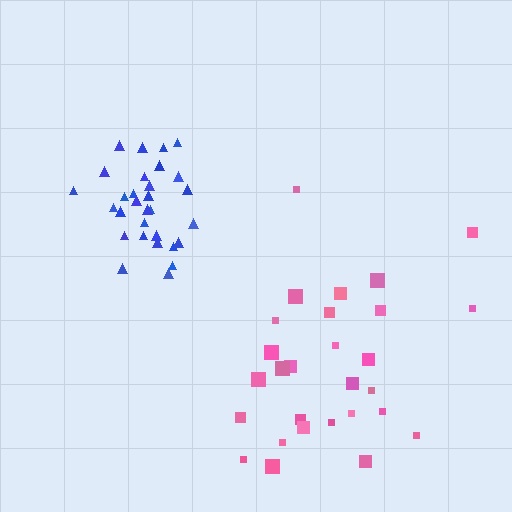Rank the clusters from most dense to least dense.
blue, pink.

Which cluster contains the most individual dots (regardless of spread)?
Blue (30).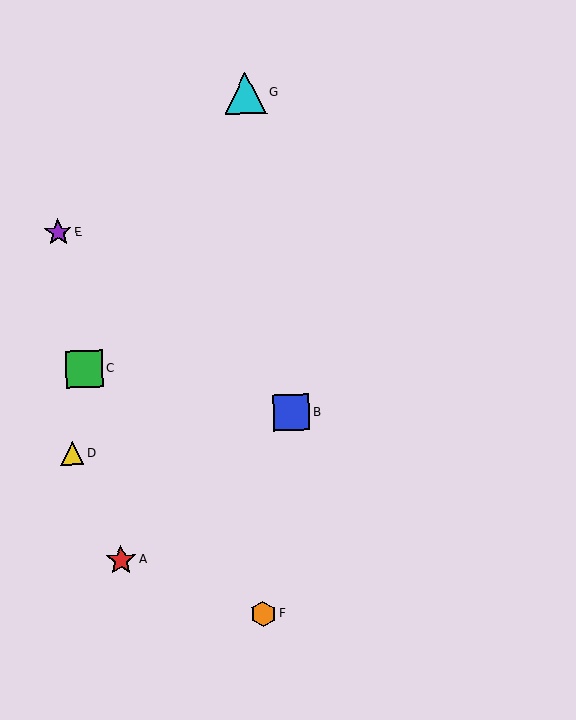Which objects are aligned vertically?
Objects F, G are aligned vertically.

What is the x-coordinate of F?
Object F is at x≈263.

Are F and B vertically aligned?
No, F is at x≈263 and B is at x≈292.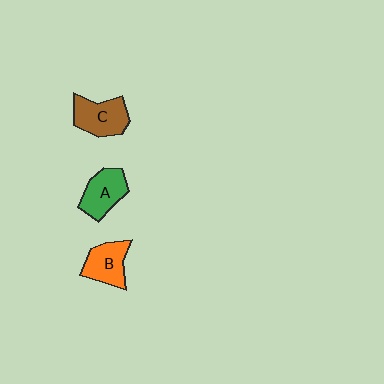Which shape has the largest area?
Shape C (brown).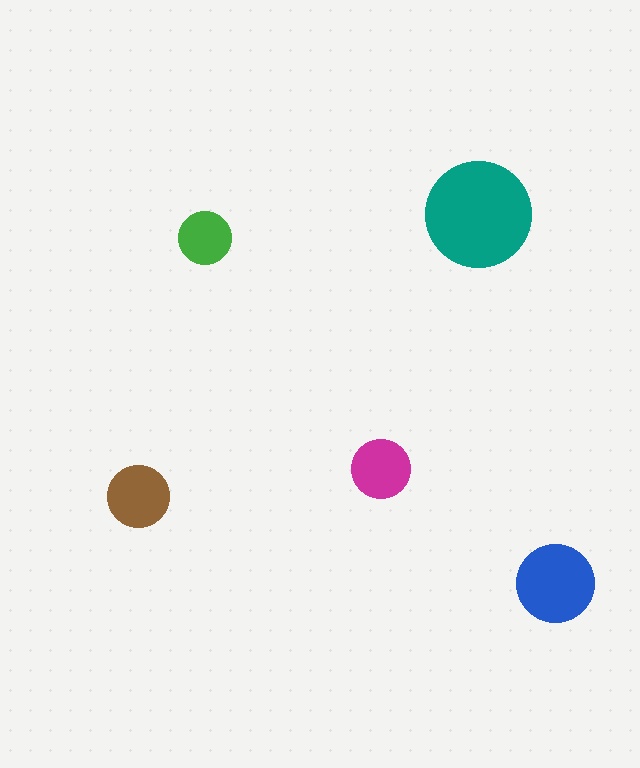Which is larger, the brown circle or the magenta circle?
The brown one.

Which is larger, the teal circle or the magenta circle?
The teal one.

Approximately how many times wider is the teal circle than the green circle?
About 2 times wider.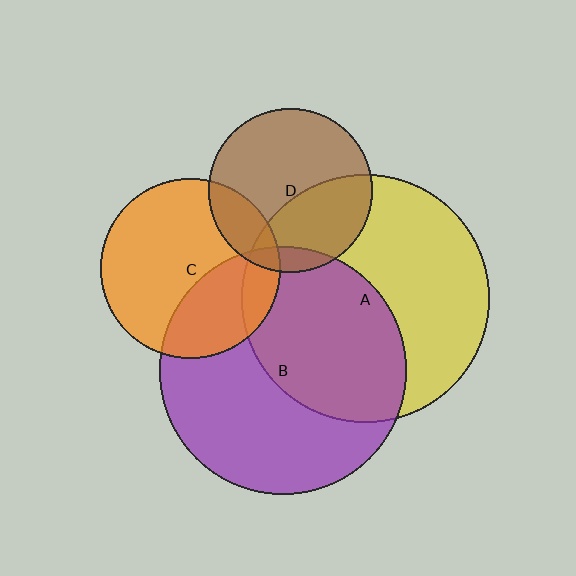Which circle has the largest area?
Circle A (yellow).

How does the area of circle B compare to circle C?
Approximately 1.9 times.